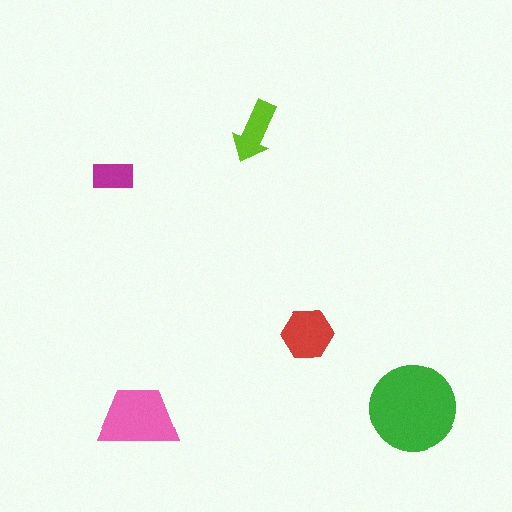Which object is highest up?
The lime arrow is topmost.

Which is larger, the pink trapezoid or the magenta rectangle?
The pink trapezoid.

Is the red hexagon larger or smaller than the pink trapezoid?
Smaller.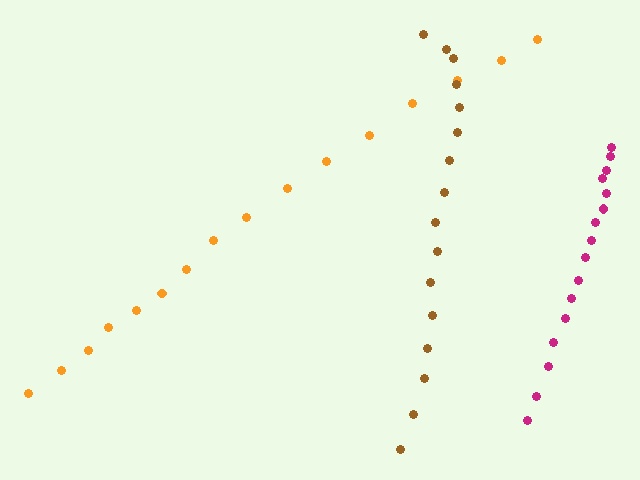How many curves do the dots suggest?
There are 3 distinct paths.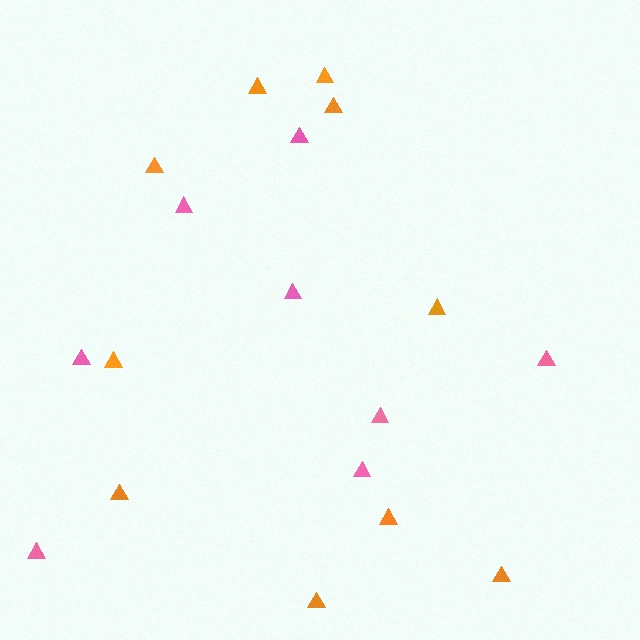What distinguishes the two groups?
There are 2 groups: one group of orange triangles (10) and one group of pink triangles (8).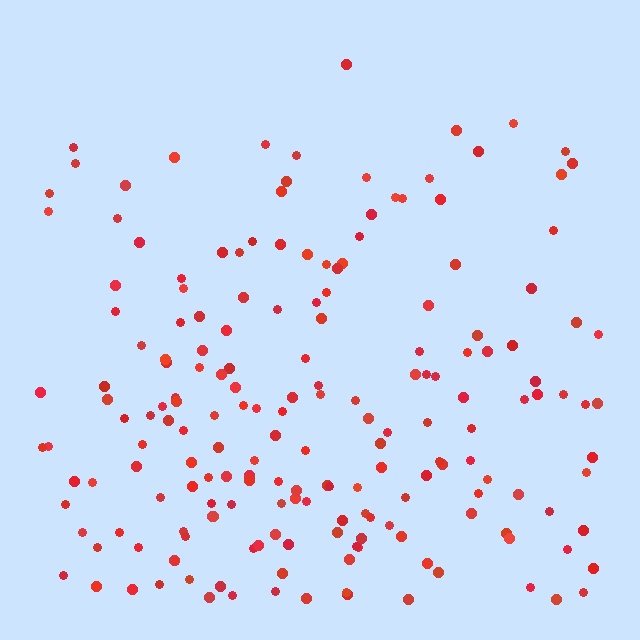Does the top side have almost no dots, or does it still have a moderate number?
Still a moderate number, just noticeably fewer than the bottom.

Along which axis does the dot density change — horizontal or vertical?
Vertical.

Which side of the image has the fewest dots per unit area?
The top.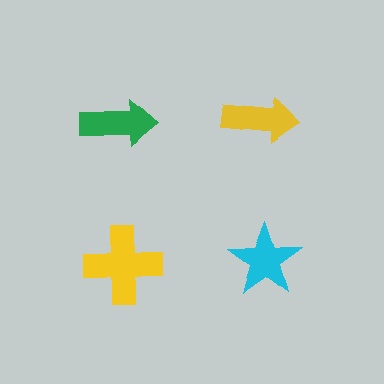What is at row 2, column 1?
A yellow cross.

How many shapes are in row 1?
2 shapes.